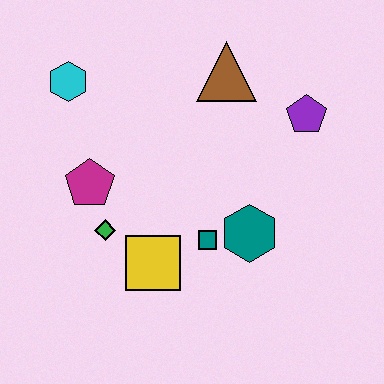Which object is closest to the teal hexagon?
The teal square is closest to the teal hexagon.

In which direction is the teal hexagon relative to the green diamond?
The teal hexagon is to the right of the green diamond.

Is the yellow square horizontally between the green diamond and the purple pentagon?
Yes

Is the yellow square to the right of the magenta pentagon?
Yes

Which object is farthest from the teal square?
The cyan hexagon is farthest from the teal square.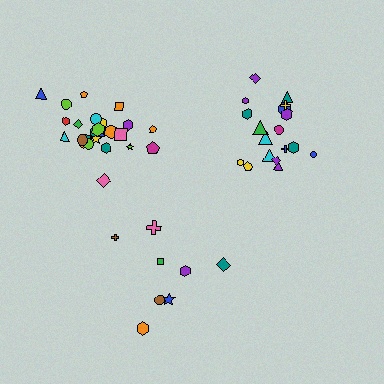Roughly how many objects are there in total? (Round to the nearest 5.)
Roughly 50 objects in total.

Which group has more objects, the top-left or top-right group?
The top-left group.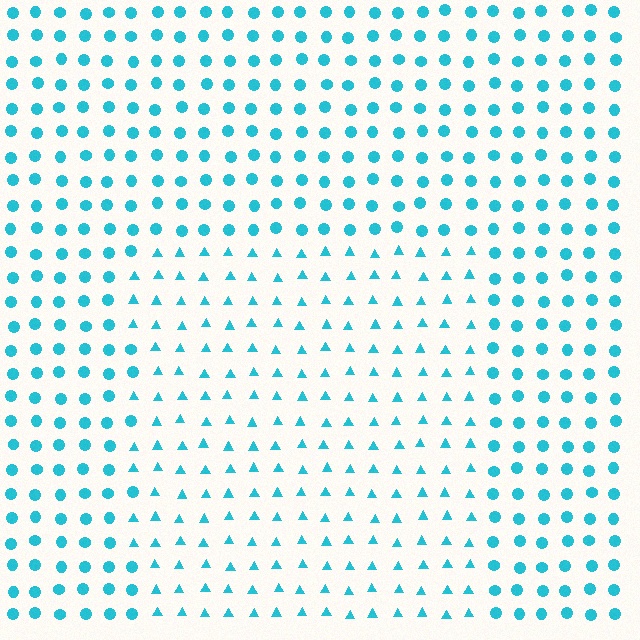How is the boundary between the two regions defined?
The boundary is defined by a change in element shape: triangles inside vs. circles outside. All elements share the same color and spacing.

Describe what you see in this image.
The image is filled with small cyan elements arranged in a uniform grid. A rectangle-shaped region contains triangles, while the surrounding area contains circles. The boundary is defined purely by the change in element shape.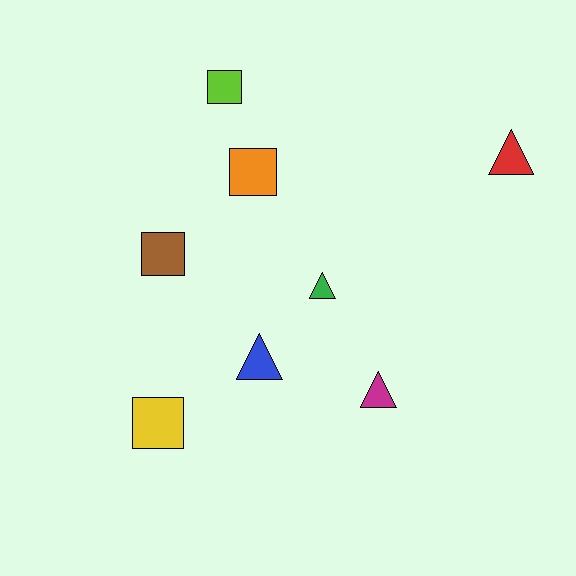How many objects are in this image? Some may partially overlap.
There are 8 objects.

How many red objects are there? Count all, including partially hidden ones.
There is 1 red object.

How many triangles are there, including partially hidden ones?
There are 4 triangles.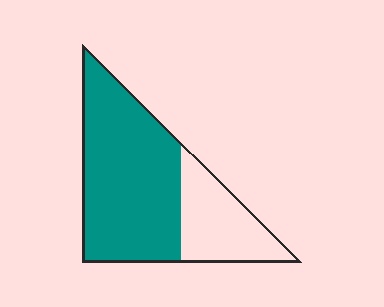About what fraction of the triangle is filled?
About two thirds (2/3).